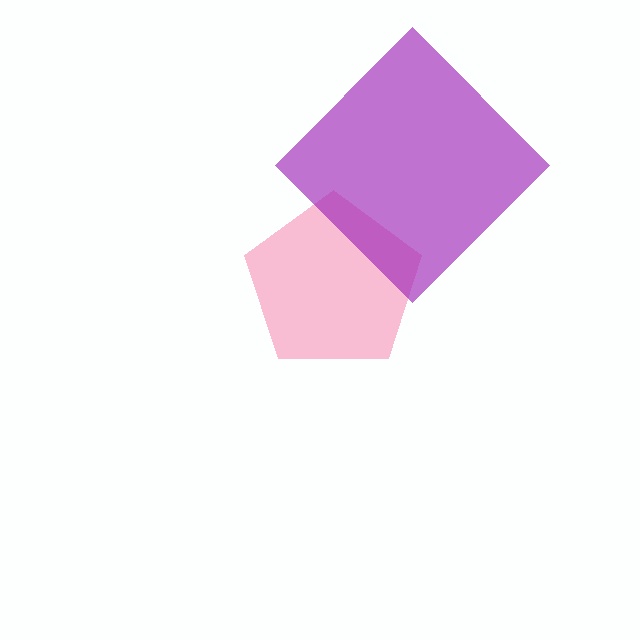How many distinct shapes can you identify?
There are 2 distinct shapes: a pink pentagon, a purple diamond.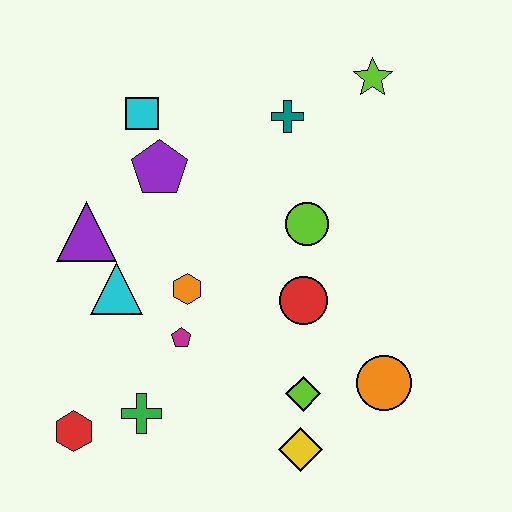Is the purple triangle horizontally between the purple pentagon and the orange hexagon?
No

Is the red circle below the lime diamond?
No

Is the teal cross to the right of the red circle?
No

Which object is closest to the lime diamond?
The yellow diamond is closest to the lime diamond.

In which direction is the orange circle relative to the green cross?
The orange circle is to the right of the green cross.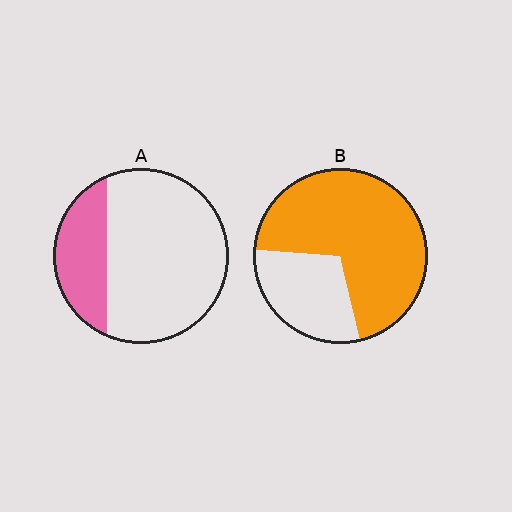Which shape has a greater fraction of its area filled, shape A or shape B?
Shape B.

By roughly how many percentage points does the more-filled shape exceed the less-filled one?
By roughly 45 percentage points (B over A).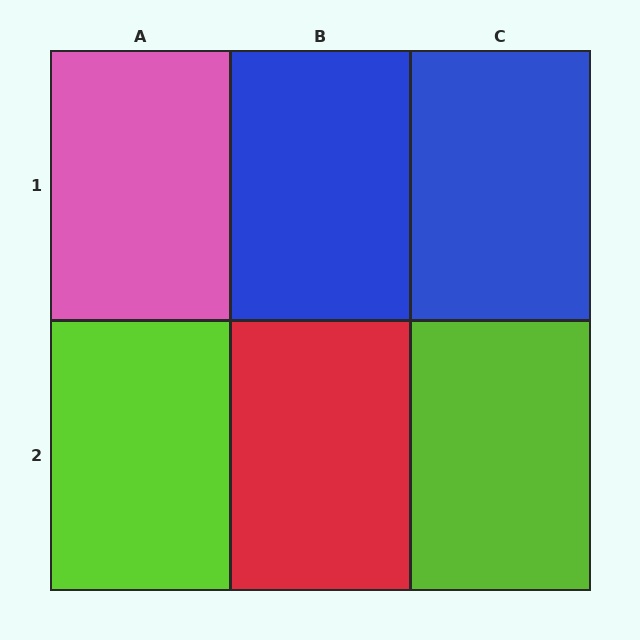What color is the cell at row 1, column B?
Blue.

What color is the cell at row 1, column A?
Pink.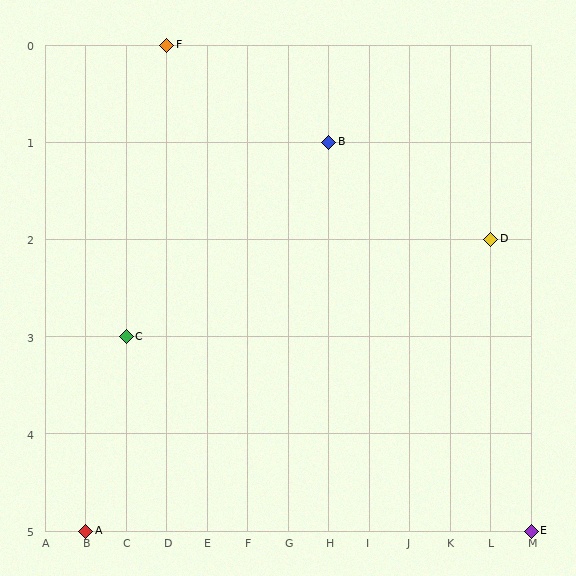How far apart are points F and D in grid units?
Points F and D are 8 columns and 2 rows apart (about 8.2 grid units diagonally).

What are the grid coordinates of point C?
Point C is at grid coordinates (C, 3).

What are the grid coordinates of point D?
Point D is at grid coordinates (L, 2).